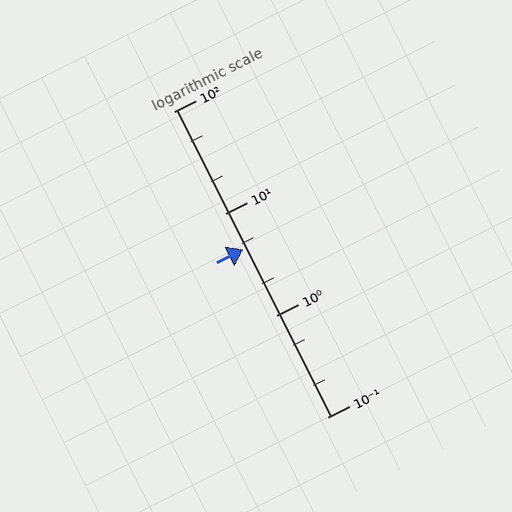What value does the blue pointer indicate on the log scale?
The pointer indicates approximately 4.4.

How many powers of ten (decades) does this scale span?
The scale spans 3 decades, from 0.1 to 100.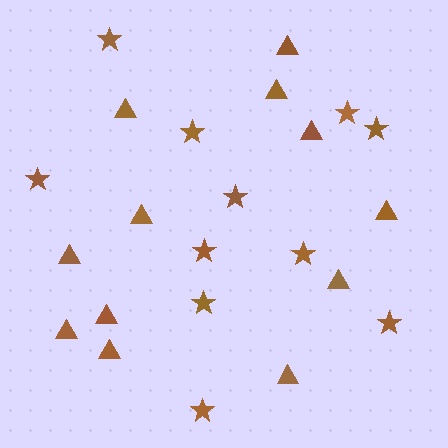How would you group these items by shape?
There are 2 groups: one group of triangles (12) and one group of stars (11).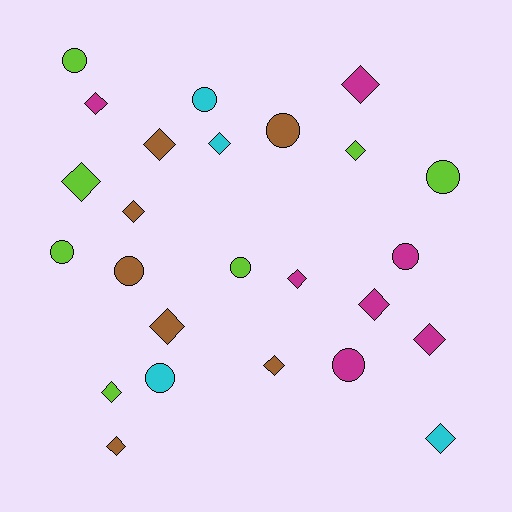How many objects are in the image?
There are 25 objects.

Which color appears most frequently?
Brown, with 7 objects.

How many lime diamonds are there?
There are 3 lime diamonds.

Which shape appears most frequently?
Diamond, with 15 objects.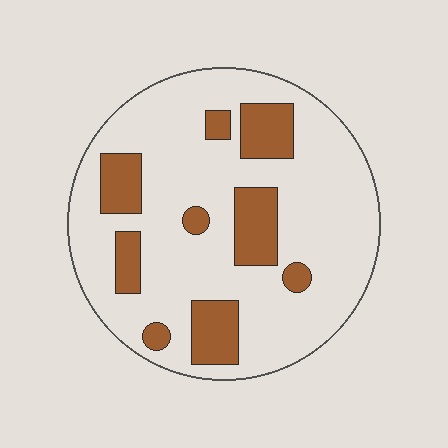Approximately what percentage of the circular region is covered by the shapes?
Approximately 20%.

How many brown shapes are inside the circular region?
9.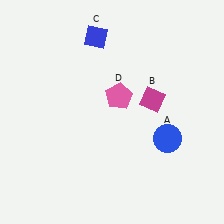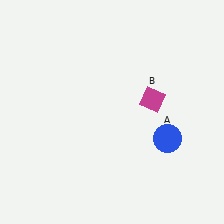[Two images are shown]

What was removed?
The blue diamond (C), the pink pentagon (D) were removed in Image 2.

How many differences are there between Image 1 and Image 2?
There are 2 differences between the two images.